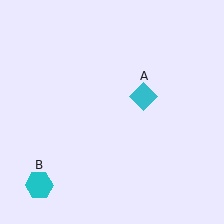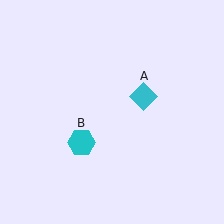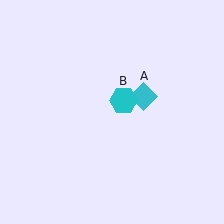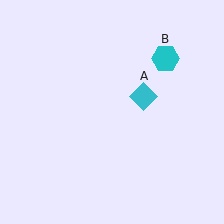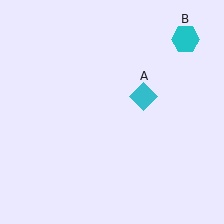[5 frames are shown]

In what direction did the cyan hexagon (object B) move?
The cyan hexagon (object B) moved up and to the right.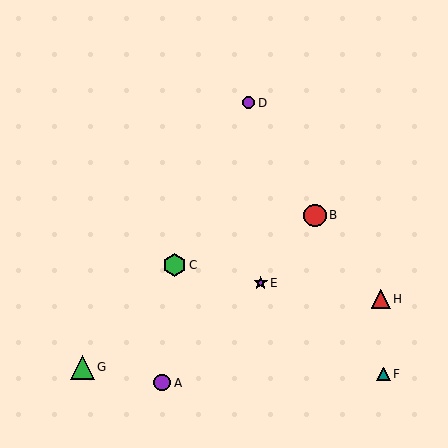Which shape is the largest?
The green triangle (labeled G) is the largest.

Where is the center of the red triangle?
The center of the red triangle is at (381, 299).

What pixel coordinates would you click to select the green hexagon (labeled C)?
Click at (174, 265) to select the green hexagon C.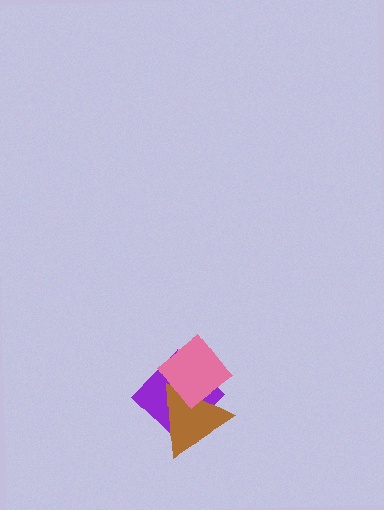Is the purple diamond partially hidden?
Yes, it is partially covered by another shape.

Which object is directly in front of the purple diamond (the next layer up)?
The brown triangle is directly in front of the purple diamond.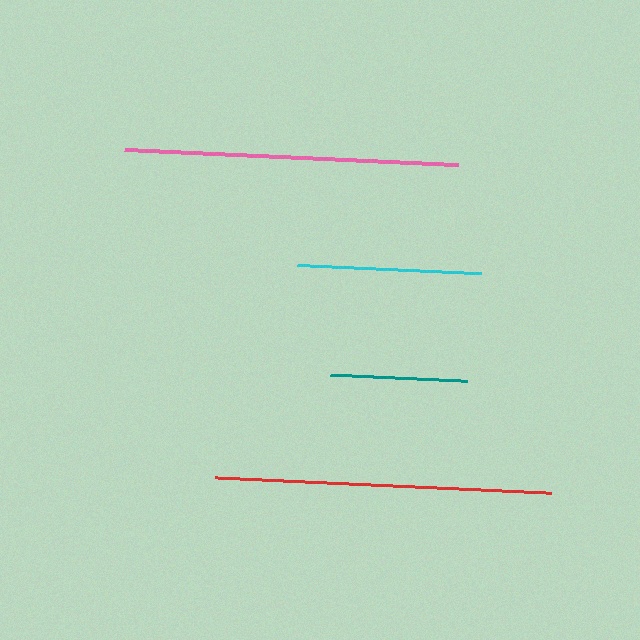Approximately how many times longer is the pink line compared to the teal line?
The pink line is approximately 2.4 times the length of the teal line.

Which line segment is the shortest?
The teal line is the shortest at approximately 137 pixels.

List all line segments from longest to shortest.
From longest to shortest: red, pink, cyan, teal.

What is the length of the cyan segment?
The cyan segment is approximately 184 pixels long.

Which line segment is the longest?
The red line is the longest at approximately 336 pixels.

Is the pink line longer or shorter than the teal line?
The pink line is longer than the teal line.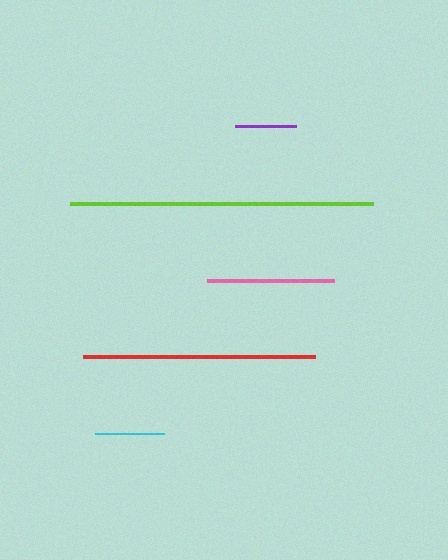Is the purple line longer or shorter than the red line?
The red line is longer than the purple line.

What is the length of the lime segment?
The lime segment is approximately 302 pixels long.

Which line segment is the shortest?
The purple line is the shortest at approximately 61 pixels.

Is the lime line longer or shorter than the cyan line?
The lime line is longer than the cyan line.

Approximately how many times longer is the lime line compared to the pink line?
The lime line is approximately 2.4 times the length of the pink line.